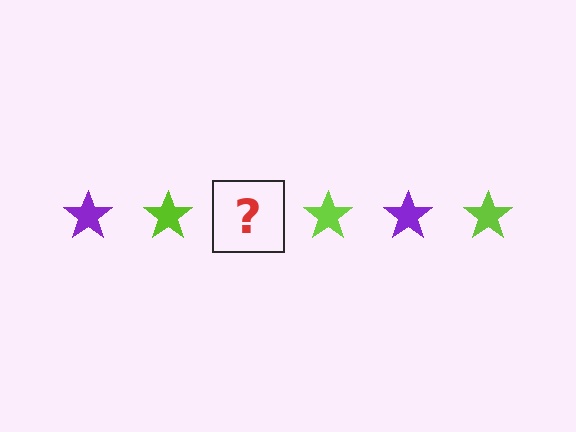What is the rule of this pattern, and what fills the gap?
The rule is that the pattern cycles through purple, lime stars. The gap should be filled with a purple star.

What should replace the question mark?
The question mark should be replaced with a purple star.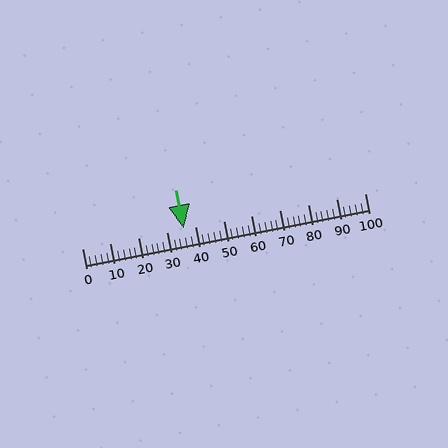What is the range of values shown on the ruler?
The ruler shows values from 0 to 100.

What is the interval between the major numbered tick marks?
The major tick marks are spaced 10 units apart.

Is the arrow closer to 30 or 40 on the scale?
The arrow is closer to 40.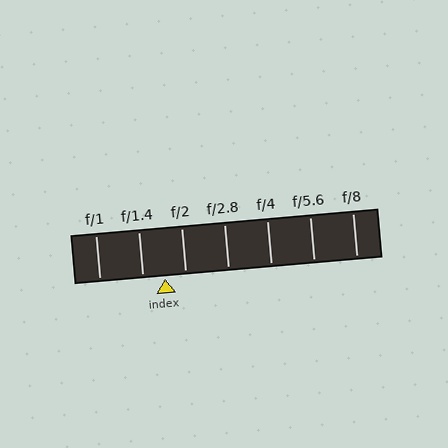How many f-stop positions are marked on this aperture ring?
There are 7 f-stop positions marked.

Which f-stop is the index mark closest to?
The index mark is closest to f/2.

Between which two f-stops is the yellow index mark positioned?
The index mark is between f/1.4 and f/2.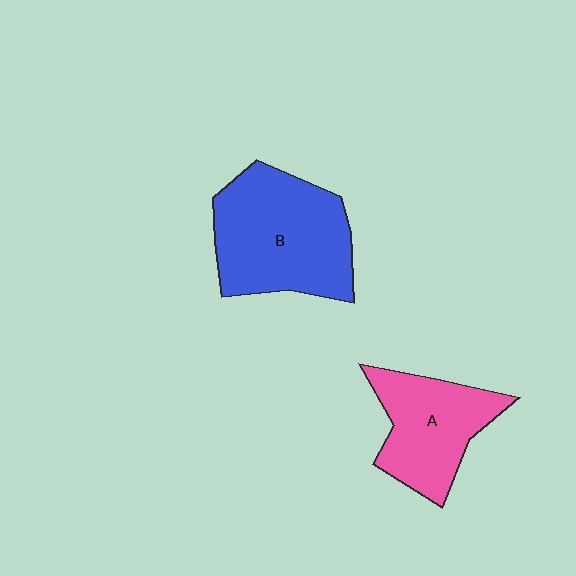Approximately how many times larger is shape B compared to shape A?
Approximately 1.4 times.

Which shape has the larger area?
Shape B (blue).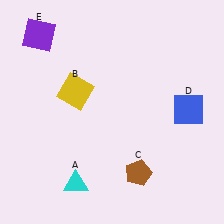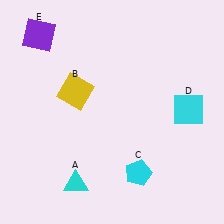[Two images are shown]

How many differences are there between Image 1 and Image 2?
There are 2 differences between the two images.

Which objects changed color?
C changed from brown to cyan. D changed from blue to cyan.